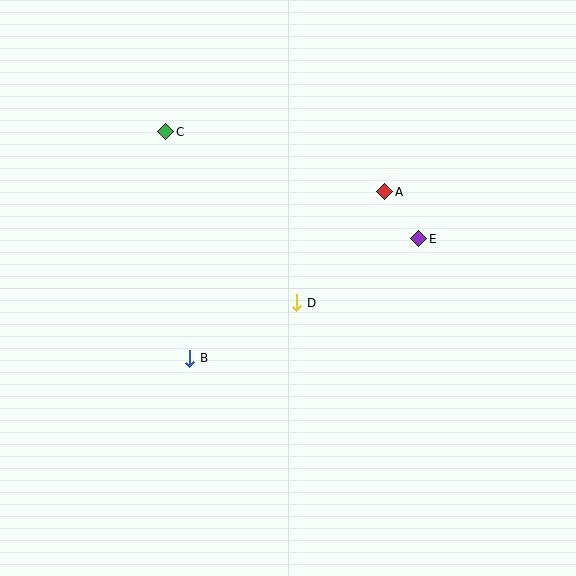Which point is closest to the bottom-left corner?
Point B is closest to the bottom-left corner.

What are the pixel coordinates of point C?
Point C is at (166, 132).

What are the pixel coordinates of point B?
Point B is at (190, 358).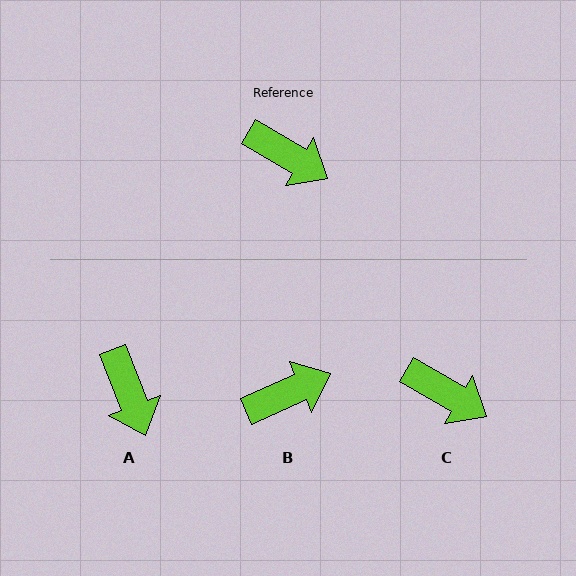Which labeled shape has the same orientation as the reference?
C.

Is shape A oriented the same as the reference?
No, it is off by about 39 degrees.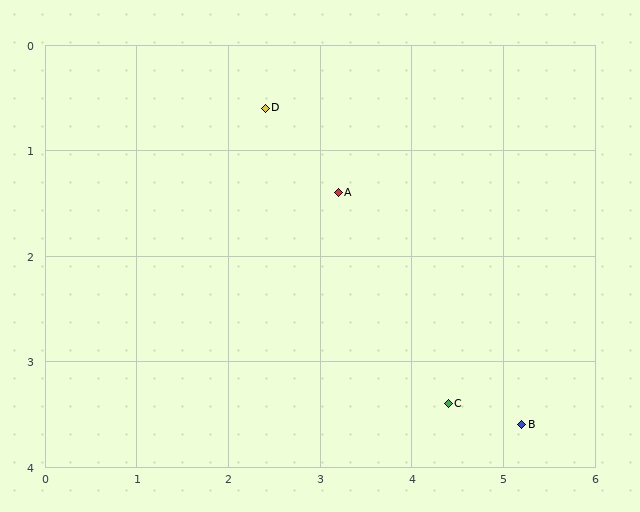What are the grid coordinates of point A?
Point A is at approximately (3.2, 1.4).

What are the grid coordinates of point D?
Point D is at approximately (2.4, 0.6).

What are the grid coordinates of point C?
Point C is at approximately (4.4, 3.4).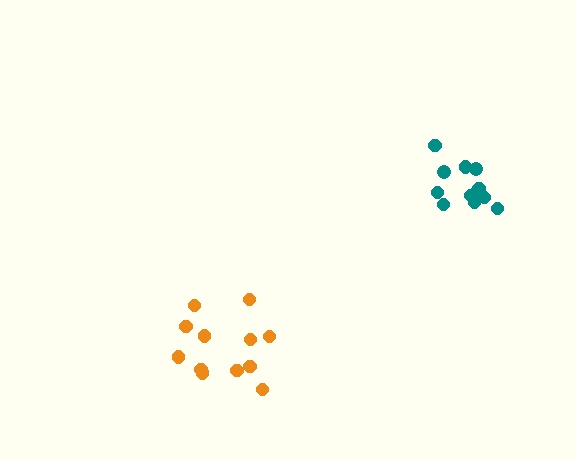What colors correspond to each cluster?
The clusters are colored: teal, orange.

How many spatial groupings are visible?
There are 2 spatial groupings.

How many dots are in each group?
Group 1: 12 dots, Group 2: 12 dots (24 total).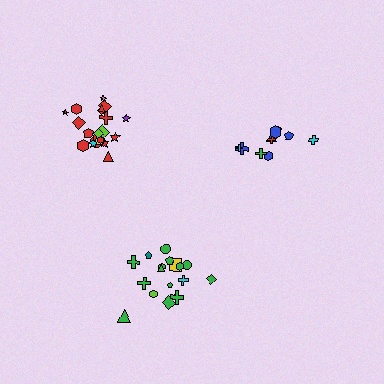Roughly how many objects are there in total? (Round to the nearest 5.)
Roughly 50 objects in total.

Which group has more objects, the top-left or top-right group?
The top-left group.